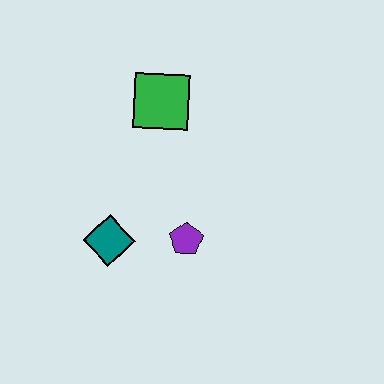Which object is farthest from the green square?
The teal diamond is farthest from the green square.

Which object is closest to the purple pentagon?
The teal diamond is closest to the purple pentagon.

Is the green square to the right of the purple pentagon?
No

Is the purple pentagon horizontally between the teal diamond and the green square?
No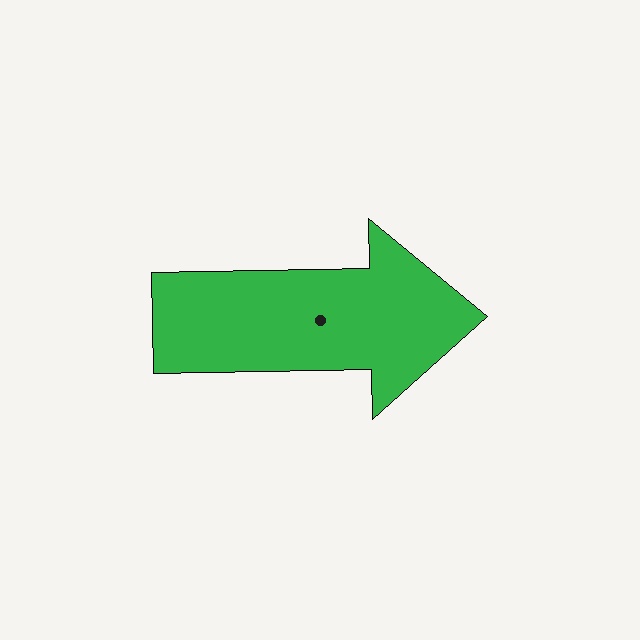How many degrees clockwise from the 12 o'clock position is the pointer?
Approximately 89 degrees.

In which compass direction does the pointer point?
East.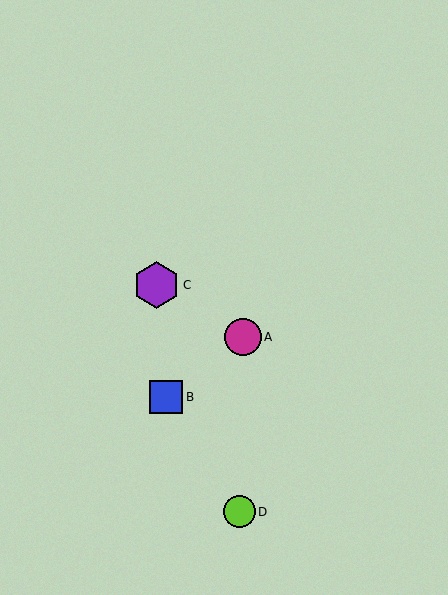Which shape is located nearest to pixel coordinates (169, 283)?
The purple hexagon (labeled C) at (157, 285) is nearest to that location.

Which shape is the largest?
The purple hexagon (labeled C) is the largest.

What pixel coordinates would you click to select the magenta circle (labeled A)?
Click at (243, 337) to select the magenta circle A.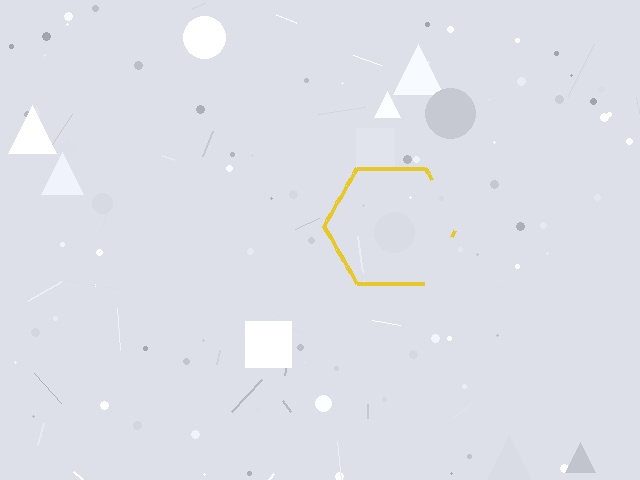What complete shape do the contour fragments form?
The contour fragments form a hexagon.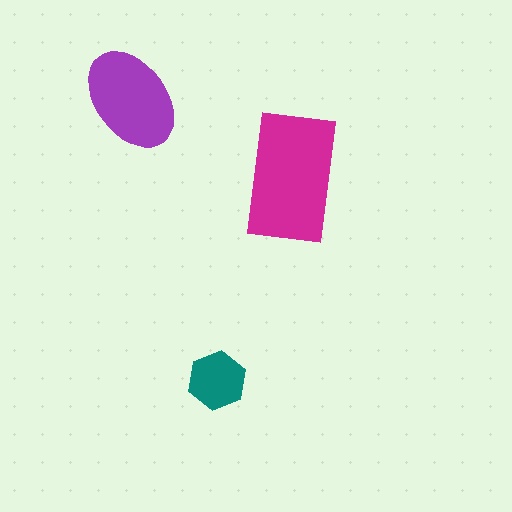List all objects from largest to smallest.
The magenta rectangle, the purple ellipse, the teal hexagon.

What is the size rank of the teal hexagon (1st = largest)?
3rd.